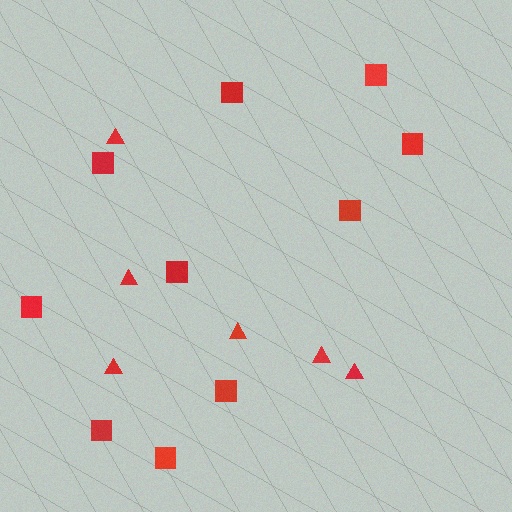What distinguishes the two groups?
There are 2 groups: one group of squares (10) and one group of triangles (6).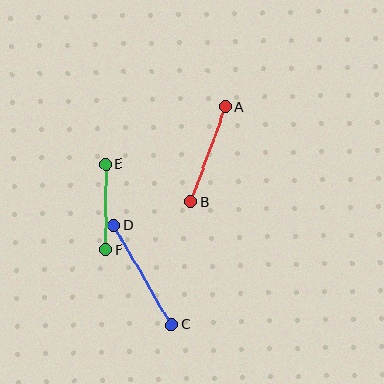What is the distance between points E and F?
The distance is approximately 85 pixels.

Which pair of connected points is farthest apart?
Points C and D are farthest apart.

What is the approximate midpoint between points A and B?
The midpoint is at approximately (208, 155) pixels.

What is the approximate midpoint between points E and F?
The midpoint is at approximately (106, 207) pixels.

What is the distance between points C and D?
The distance is approximately 115 pixels.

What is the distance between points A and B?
The distance is approximately 101 pixels.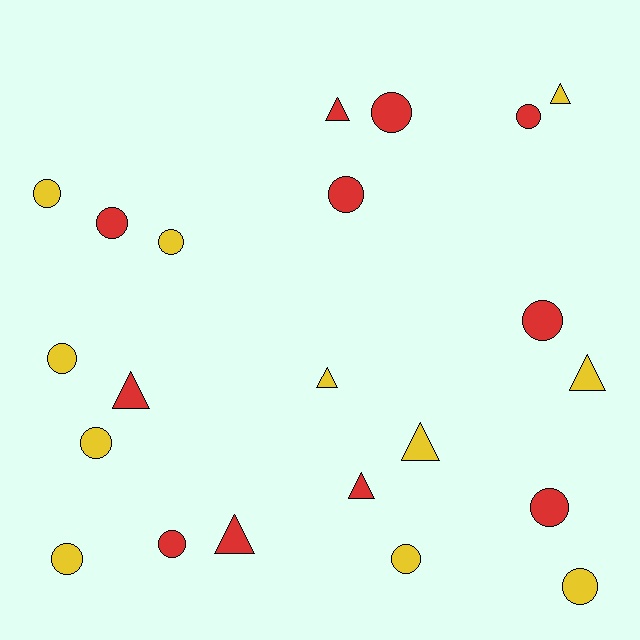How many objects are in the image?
There are 22 objects.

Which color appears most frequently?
Red, with 11 objects.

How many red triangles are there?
There are 4 red triangles.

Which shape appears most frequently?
Circle, with 14 objects.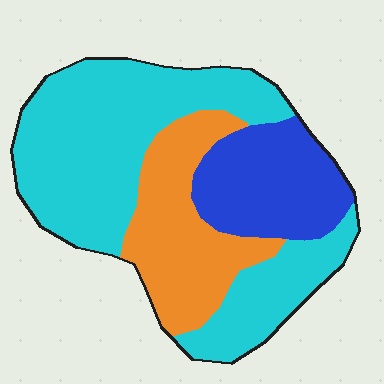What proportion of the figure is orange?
Orange covers roughly 25% of the figure.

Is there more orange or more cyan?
Cyan.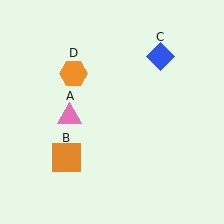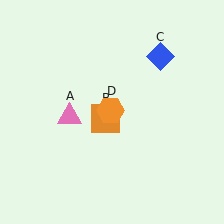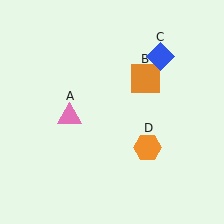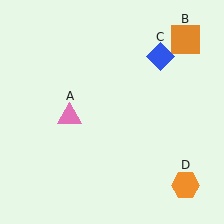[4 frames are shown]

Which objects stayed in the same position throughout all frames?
Pink triangle (object A) and blue diamond (object C) remained stationary.